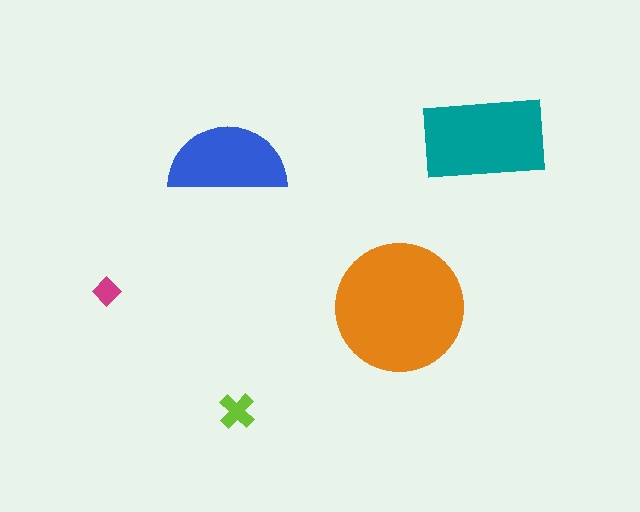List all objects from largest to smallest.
The orange circle, the teal rectangle, the blue semicircle, the lime cross, the magenta diamond.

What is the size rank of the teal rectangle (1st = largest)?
2nd.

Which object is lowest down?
The lime cross is bottommost.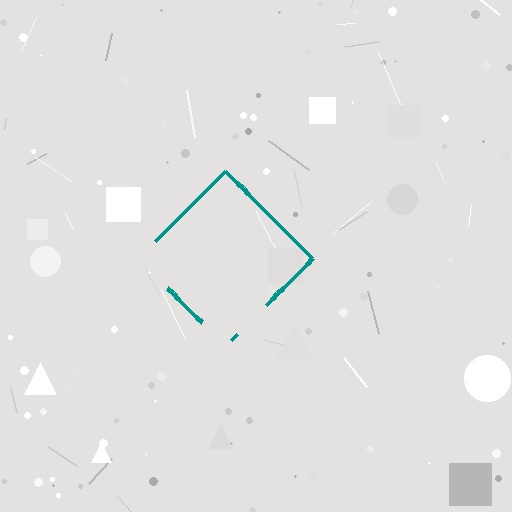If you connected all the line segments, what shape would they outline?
They would outline a diamond.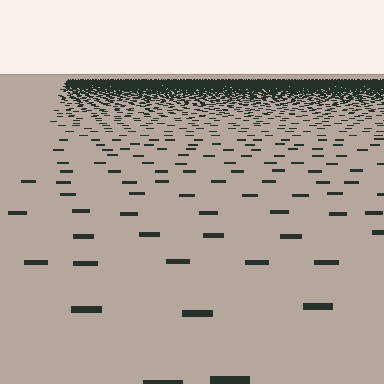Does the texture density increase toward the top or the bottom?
Density increases toward the top.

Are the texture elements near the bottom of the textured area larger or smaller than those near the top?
Larger. Near the bottom, elements are closer to the viewer and appear at a bigger on-screen size.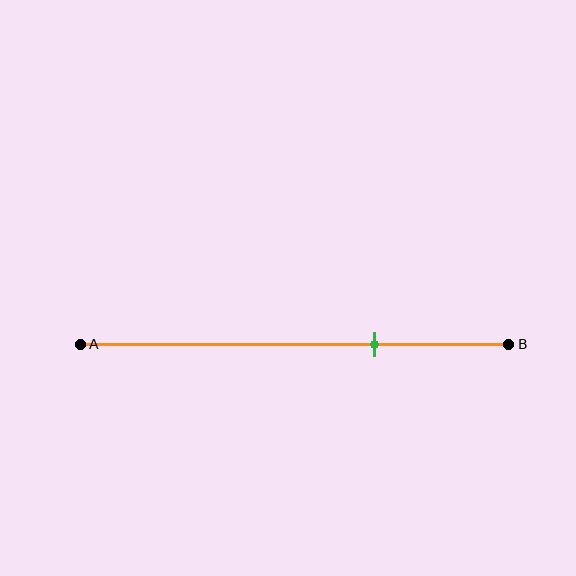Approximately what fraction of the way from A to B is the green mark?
The green mark is approximately 70% of the way from A to B.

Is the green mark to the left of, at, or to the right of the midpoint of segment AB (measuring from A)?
The green mark is to the right of the midpoint of segment AB.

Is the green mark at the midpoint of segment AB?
No, the mark is at about 70% from A, not at the 50% midpoint.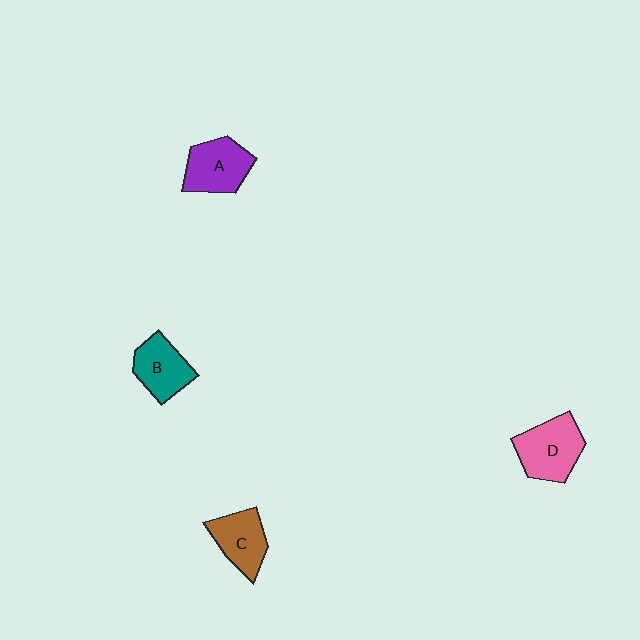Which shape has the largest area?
Shape D (pink).